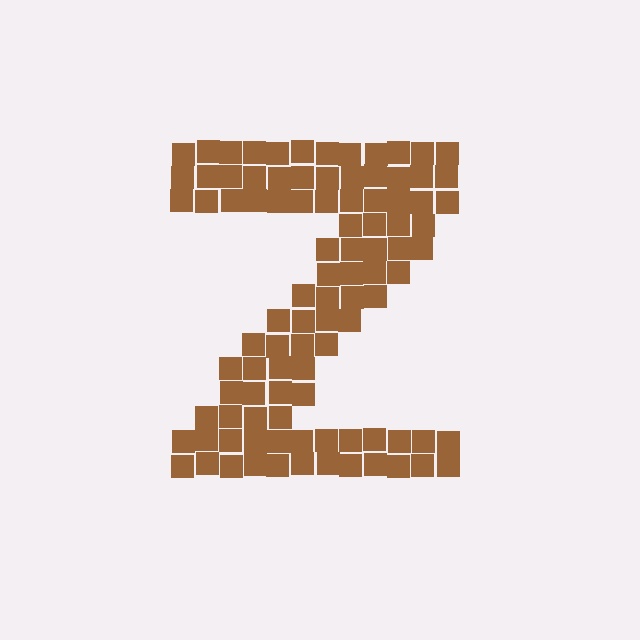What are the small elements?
The small elements are squares.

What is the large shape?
The large shape is the letter Z.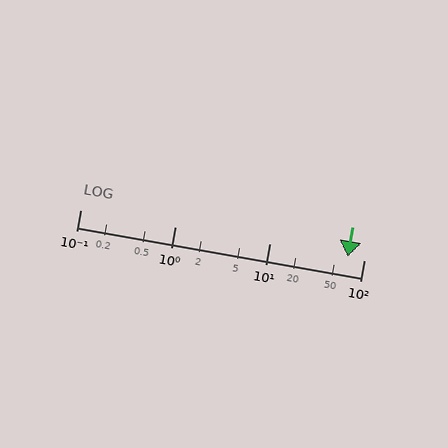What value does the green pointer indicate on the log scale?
The pointer indicates approximately 67.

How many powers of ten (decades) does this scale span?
The scale spans 3 decades, from 0.1 to 100.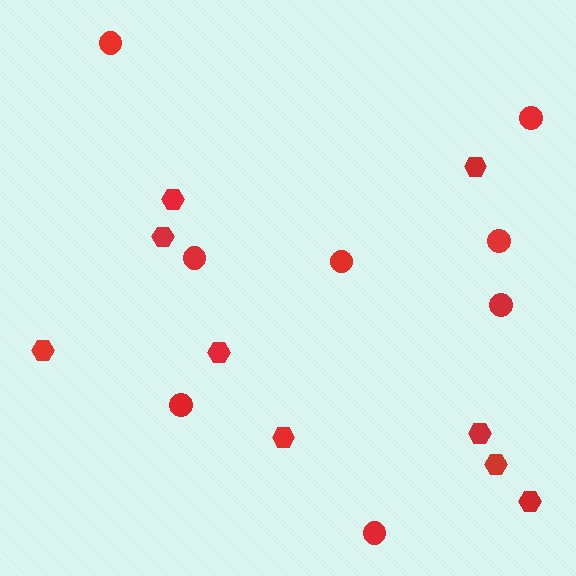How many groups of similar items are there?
There are 2 groups: one group of hexagons (9) and one group of circles (8).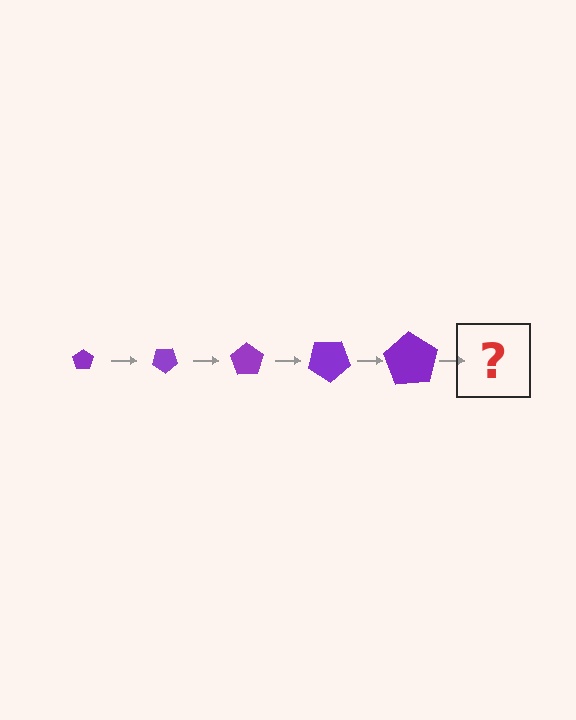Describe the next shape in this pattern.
It should be a pentagon, larger than the previous one and rotated 175 degrees from the start.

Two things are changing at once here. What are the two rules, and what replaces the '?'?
The two rules are that the pentagon grows larger each step and it rotates 35 degrees each step. The '?' should be a pentagon, larger than the previous one and rotated 175 degrees from the start.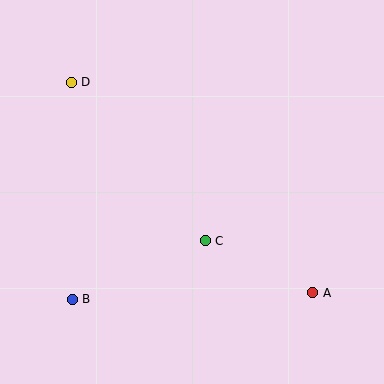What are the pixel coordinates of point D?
Point D is at (71, 82).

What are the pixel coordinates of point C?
Point C is at (205, 241).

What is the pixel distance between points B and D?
The distance between B and D is 217 pixels.